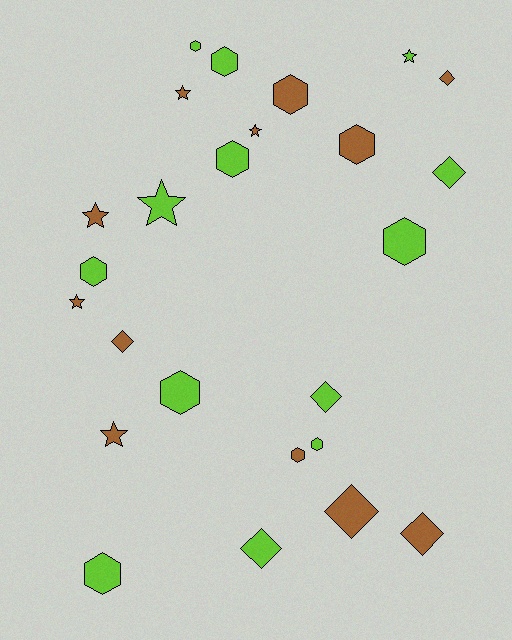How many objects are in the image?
There are 25 objects.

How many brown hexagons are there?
There are 3 brown hexagons.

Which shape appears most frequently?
Hexagon, with 11 objects.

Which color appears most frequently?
Lime, with 13 objects.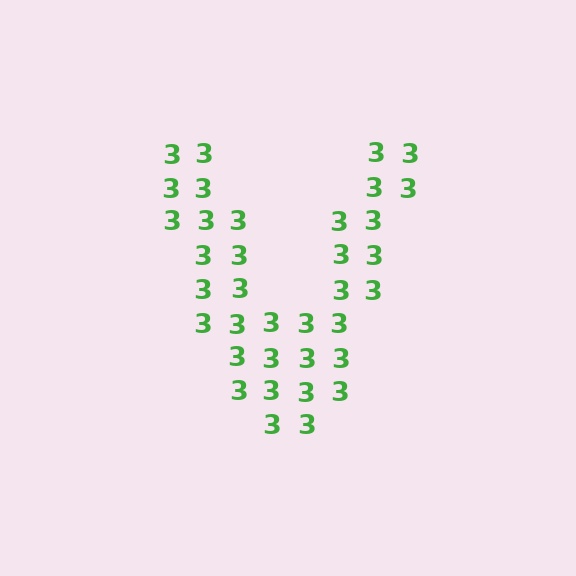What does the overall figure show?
The overall figure shows the letter V.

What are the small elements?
The small elements are digit 3's.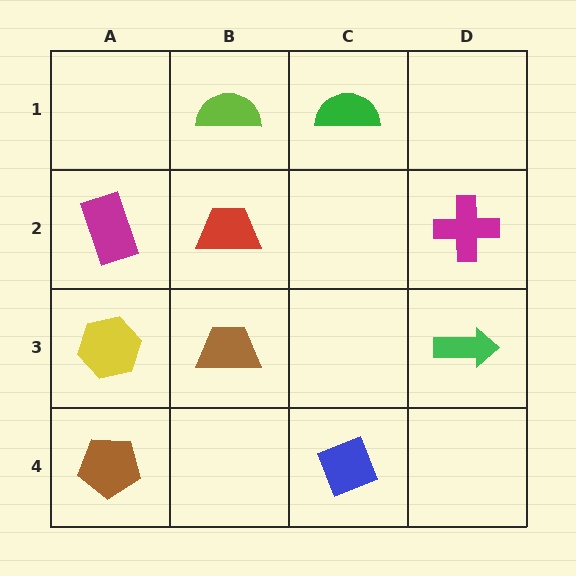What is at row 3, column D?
A green arrow.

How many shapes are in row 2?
3 shapes.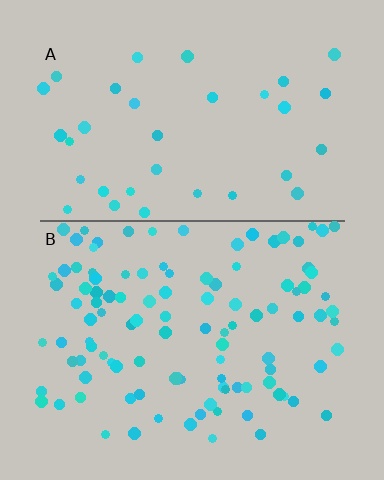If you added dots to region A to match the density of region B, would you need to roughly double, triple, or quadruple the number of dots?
Approximately triple.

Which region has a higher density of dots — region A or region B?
B (the bottom).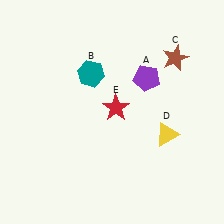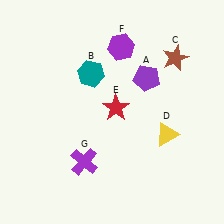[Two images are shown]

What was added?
A purple hexagon (F), a purple cross (G) were added in Image 2.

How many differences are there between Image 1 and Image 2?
There are 2 differences between the two images.